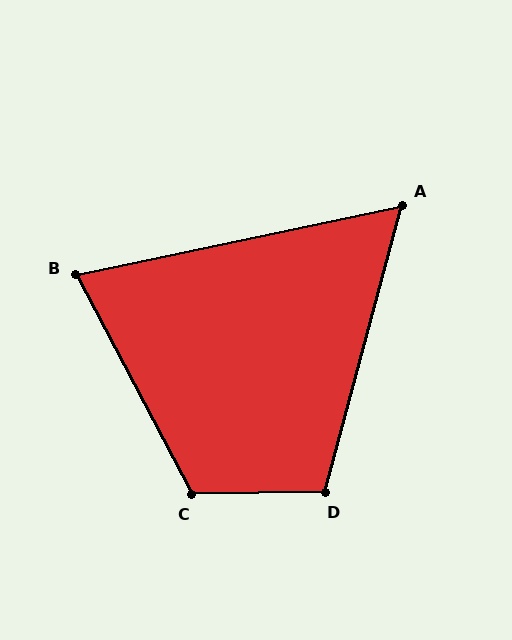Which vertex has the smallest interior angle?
A, at approximately 63 degrees.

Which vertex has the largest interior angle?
C, at approximately 117 degrees.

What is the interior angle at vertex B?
Approximately 74 degrees (acute).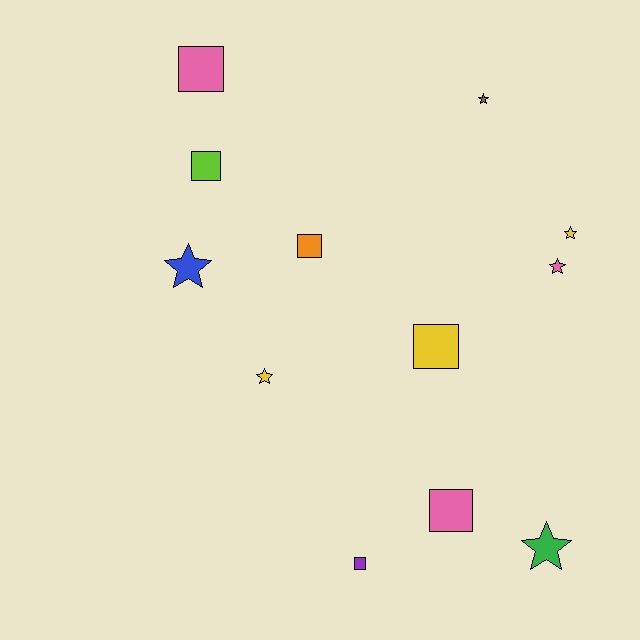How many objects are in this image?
There are 12 objects.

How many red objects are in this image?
There are no red objects.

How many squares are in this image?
There are 6 squares.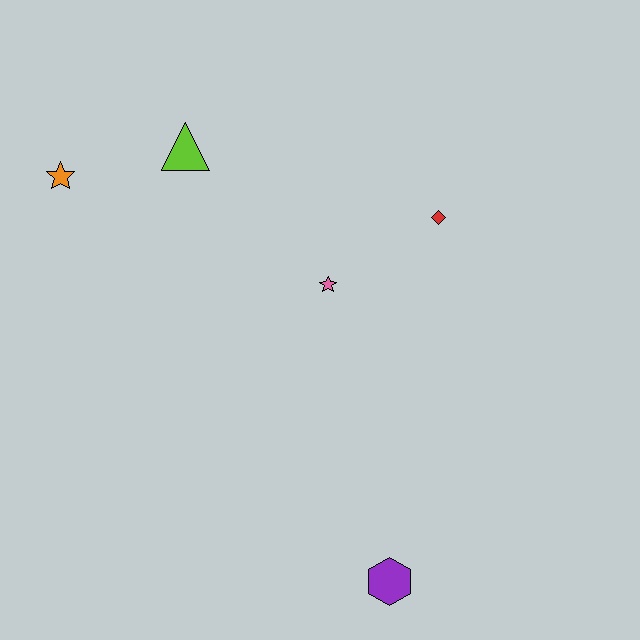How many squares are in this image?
There are no squares.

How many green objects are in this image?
There are no green objects.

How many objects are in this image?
There are 5 objects.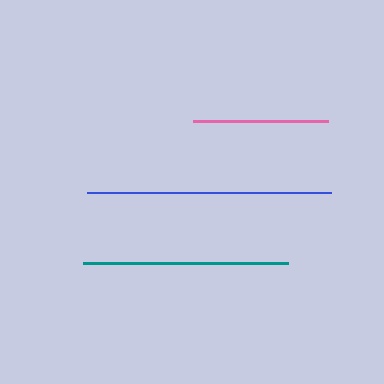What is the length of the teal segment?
The teal segment is approximately 206 pixels long.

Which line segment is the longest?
The blue line is the longest at approximately 243 pixels.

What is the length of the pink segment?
The pink segment is approximately 135 pixels long.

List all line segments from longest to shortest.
From longest to shortest: blue, teal, pink.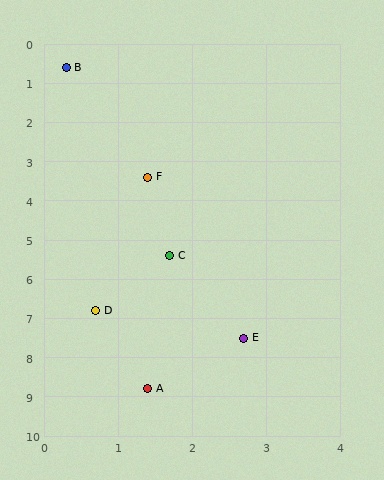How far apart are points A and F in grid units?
Points A and F are about 5.4 grid units apart.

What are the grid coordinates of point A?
Point A is at approximately (1.4, 8.8).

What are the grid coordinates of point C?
Point C is at approximately (1.7, 5.4).